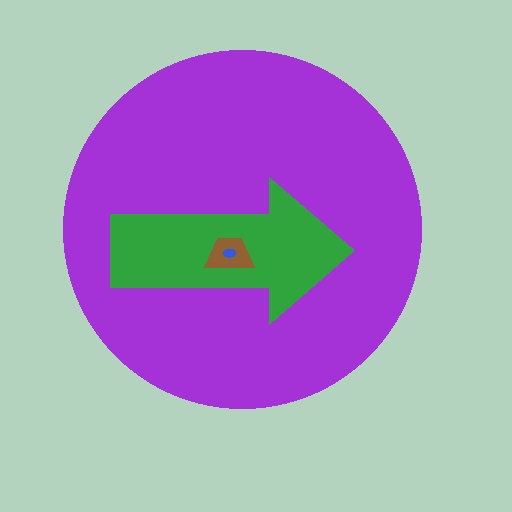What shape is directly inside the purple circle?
The green arrow.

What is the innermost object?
The blue ellipse.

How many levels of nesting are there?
4.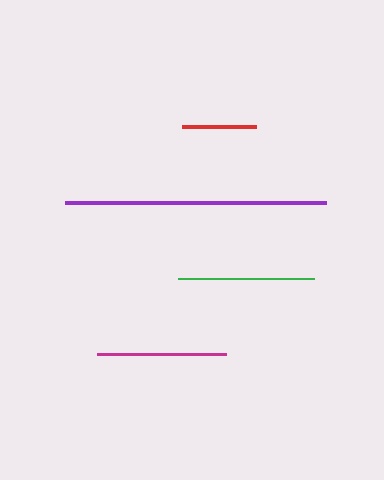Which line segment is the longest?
The purple line is the longest at approximately 261 pixels.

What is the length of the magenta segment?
The magenta segment is approximately 129 pixels long.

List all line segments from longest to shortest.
From longest to shortest: purple, green, magenta, red.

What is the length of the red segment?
The red segment is approximately 74 pixels long.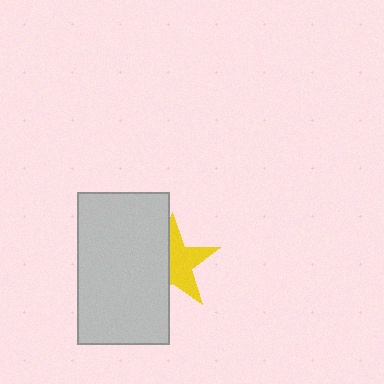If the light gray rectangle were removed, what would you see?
You would see the complete yellow star.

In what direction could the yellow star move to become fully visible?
The yellow star could move right. That would shift it out from behind the light gray rectangle entirely.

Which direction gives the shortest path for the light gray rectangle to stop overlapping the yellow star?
Moving left gives the shortest separation.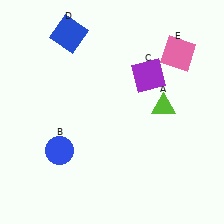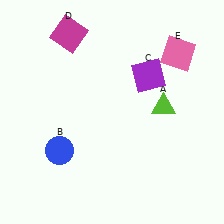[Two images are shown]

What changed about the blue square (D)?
In Image 1, D is blue. In Image 2, it changed to magenta.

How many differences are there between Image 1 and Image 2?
There is 1 difference between the two images.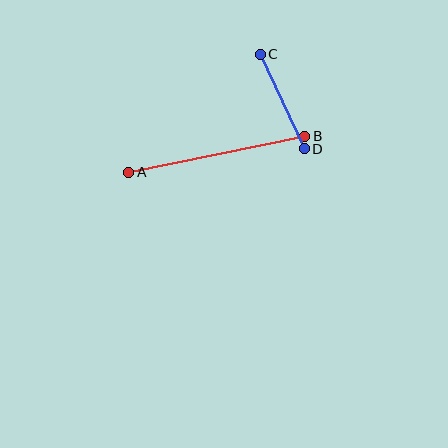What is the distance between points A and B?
The distance is approximately 179 pixels.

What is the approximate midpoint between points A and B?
The midpoint is at approximately (217, 154) pixels.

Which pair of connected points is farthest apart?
Points A and B are farthest apart.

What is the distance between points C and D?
The distance is approximately 104 pixels.